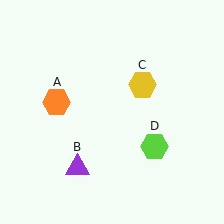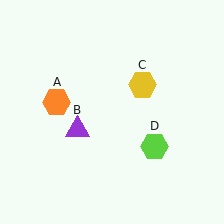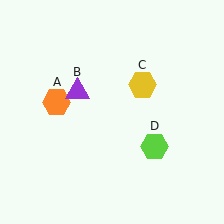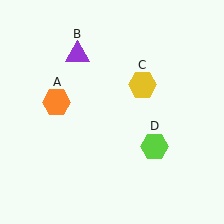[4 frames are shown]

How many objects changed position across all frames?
1 object changed position: purple triangle (object B).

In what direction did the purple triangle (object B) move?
The purple triangle (object B) moved up.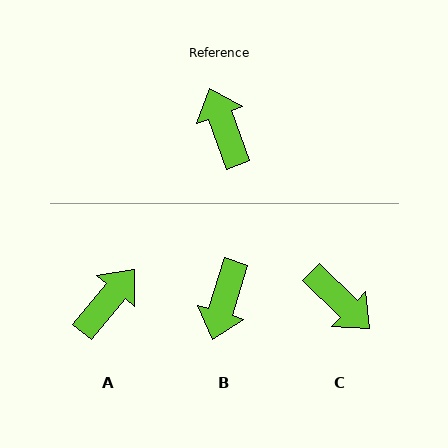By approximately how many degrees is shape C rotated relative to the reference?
Approximately 155 degrees clockwise.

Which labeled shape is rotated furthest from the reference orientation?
C, about 155 degrees away.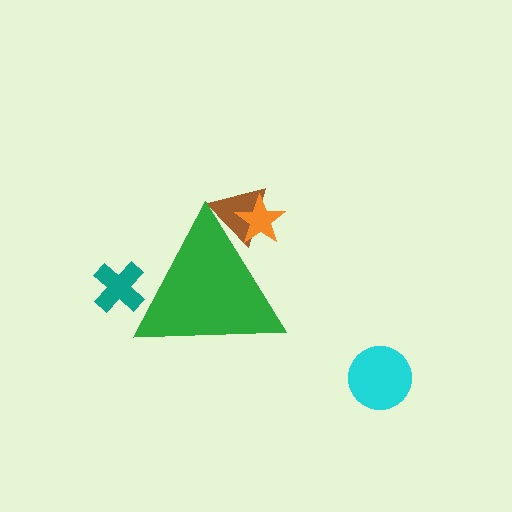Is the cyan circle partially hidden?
No, the cyan circle is fully visible.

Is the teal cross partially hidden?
Yes, the teal cross is partially hidden behind the green triangle.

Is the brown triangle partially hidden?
Yes, the brown triangle is partially hidden behind the green triangle.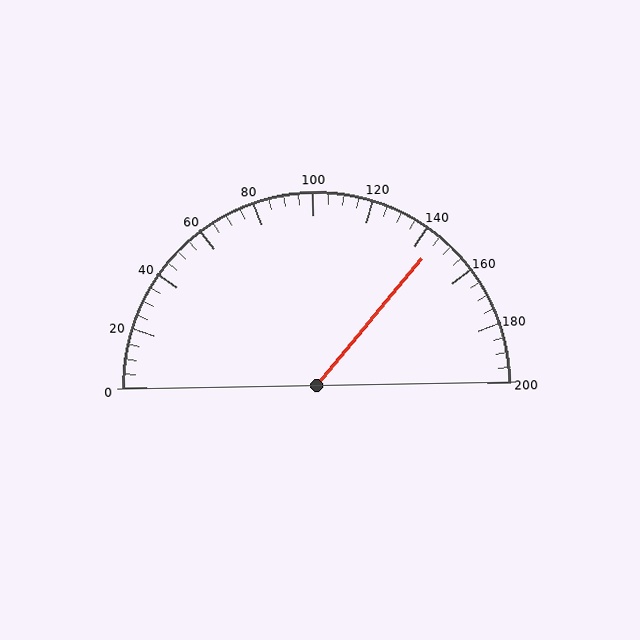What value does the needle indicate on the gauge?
The needle indicates approximately 145.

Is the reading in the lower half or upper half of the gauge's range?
The reading is in the upper half of the range (0 to 200).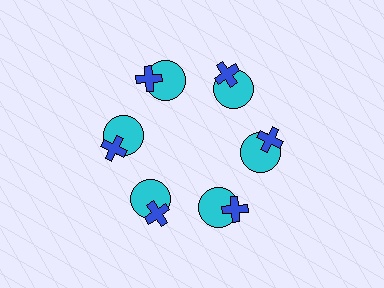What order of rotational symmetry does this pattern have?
This pattern has 6-fold rotational symmetry.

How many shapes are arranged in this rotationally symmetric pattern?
There are 12 shapes, arranged in 6 groups of 2.